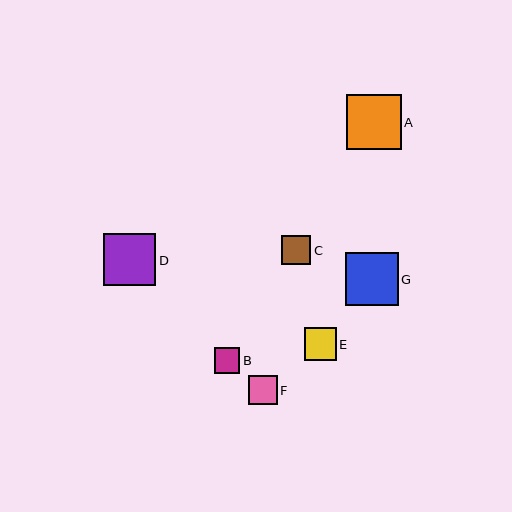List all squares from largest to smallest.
From largest to smallest: A, G, D, E, C, F, B.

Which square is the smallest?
Square B is the smallest with a size of approximately 25 pixels.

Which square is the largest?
Square A is the largest with a size of approximately 55 pixels.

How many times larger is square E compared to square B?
Square E is approximately 1.3 times the size of square B.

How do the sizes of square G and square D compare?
Square G and square D are approximately the same size.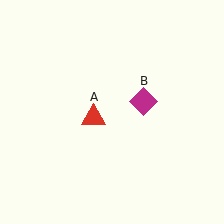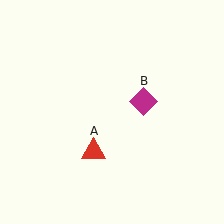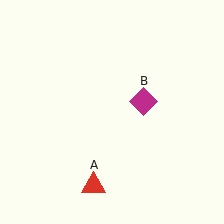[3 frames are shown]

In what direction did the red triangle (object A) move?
The red triangle (object A) moved down.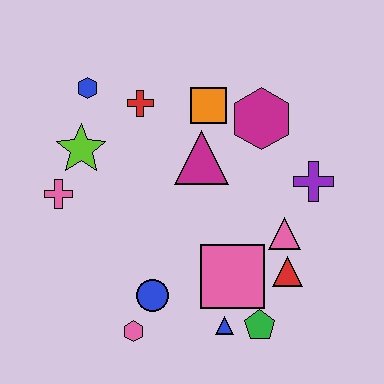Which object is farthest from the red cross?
The green pentagon is farthest from the red cross.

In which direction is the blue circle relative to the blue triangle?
The blue circle is to the left of the blue triangle.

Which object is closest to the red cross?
The blue hexagon is closest to the red cross.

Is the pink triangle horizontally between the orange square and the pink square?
No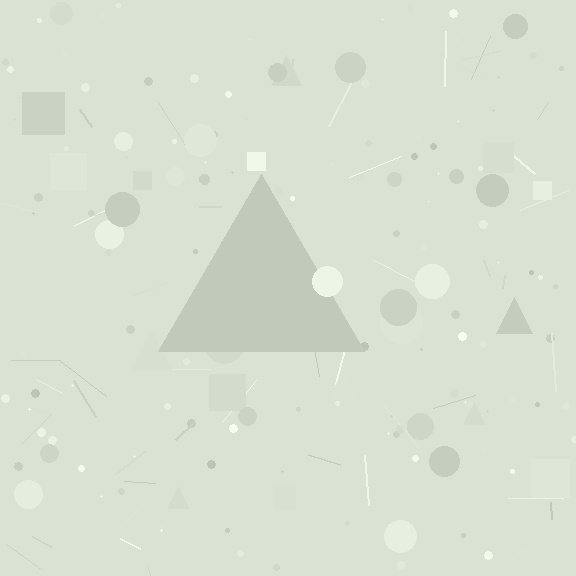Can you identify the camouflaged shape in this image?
The camouflaged shape is a triangle.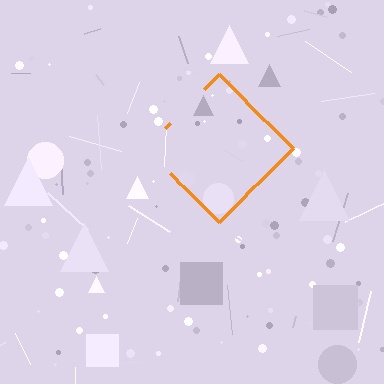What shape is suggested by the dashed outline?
The dashed outline suggests a diamond.